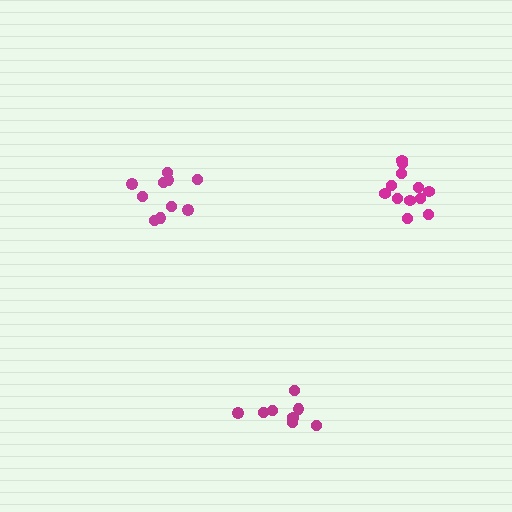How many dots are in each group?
Group 1: 10 dots, Group 2: 12 dots, Group 3: 8 dots (30 total).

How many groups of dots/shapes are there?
There are 3 groups.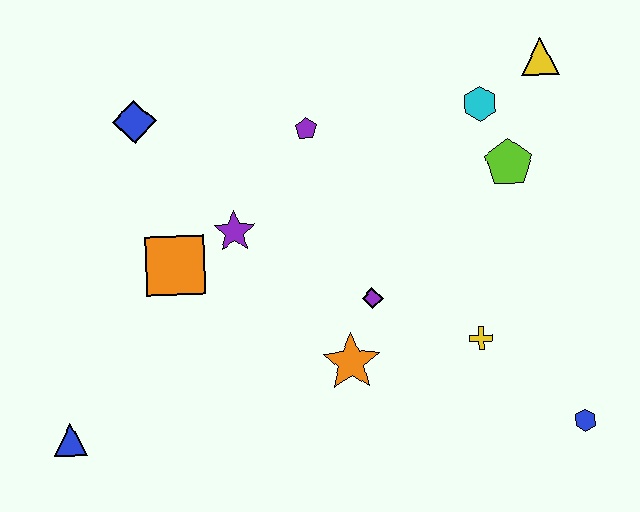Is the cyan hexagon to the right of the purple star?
Yes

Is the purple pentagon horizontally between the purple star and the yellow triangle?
Yes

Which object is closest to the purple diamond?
The orange star is closest to the purple diamond.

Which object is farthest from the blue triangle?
The yellow triangle is farthest from the blue triangle.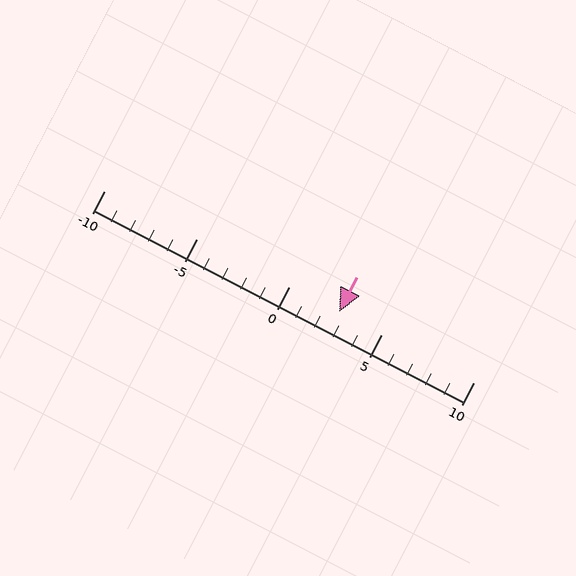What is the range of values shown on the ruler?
The ruler shows values from -10 to 10.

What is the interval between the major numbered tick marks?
The major tick marks are spaced 5 units apart.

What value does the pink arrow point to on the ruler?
The pink arrow points to approximately 3.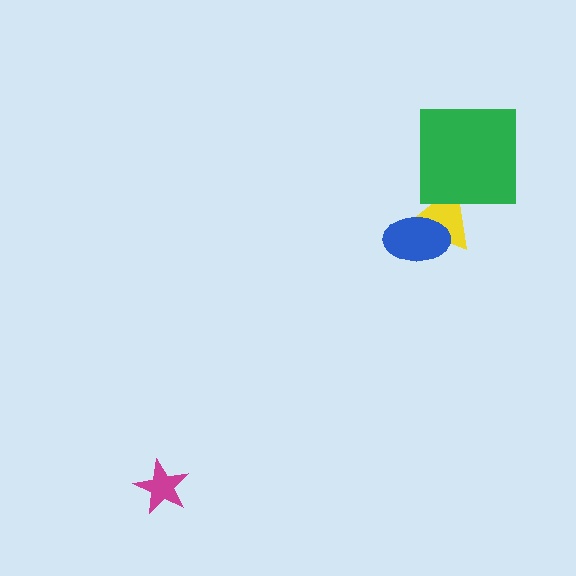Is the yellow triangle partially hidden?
Yes, it is partially covered by another shape.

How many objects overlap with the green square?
1 object overlaps with the green square.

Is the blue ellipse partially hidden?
No, no other shape covers it.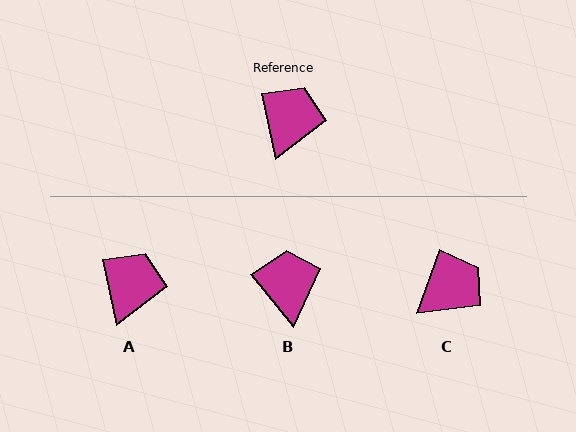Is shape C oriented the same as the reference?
No, it is off by about 31 degrees.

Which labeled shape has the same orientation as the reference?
A.